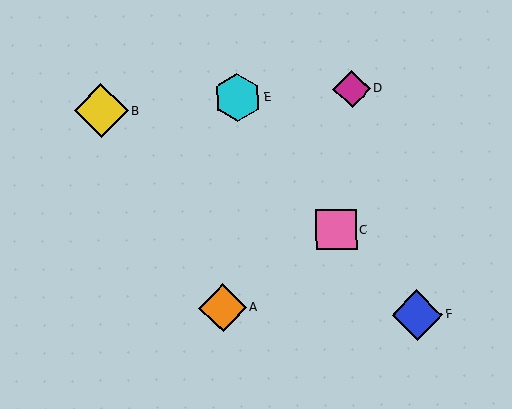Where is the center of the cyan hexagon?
The center of the cyan hexagon is at (237, 98).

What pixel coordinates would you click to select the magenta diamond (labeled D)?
Click at (352, 89) to select the magenta diamond D.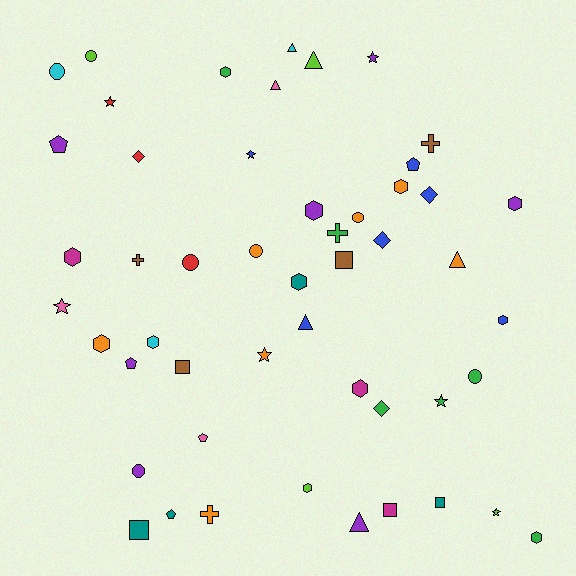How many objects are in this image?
There are 50 objects.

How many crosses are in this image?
There are 4 crosses.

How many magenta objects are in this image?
There are 3 magenta objects.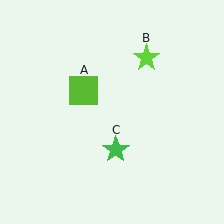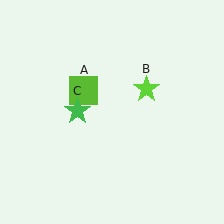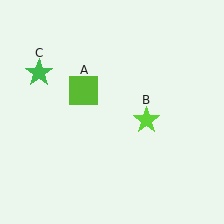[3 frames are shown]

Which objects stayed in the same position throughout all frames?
Lime square (object A) remained stationary.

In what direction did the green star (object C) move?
The green star (object C) moved up and to the left.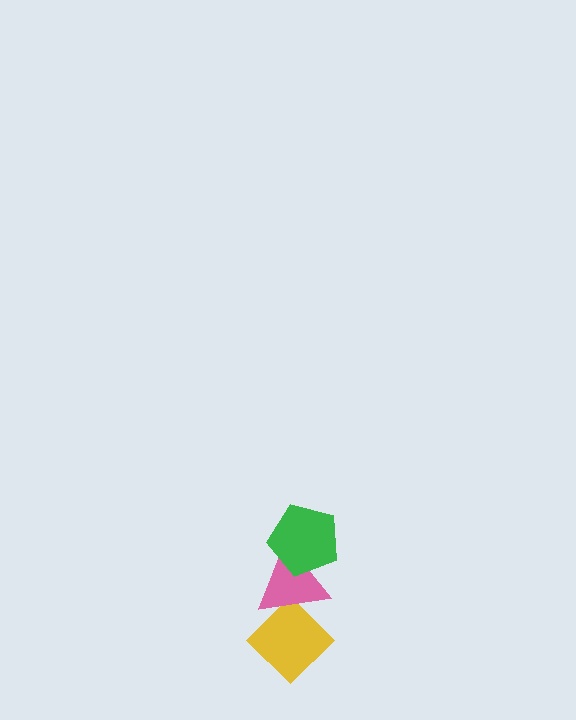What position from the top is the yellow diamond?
The yellow diamond is 3rd from the top.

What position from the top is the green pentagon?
The green pentagon is 1st from the top.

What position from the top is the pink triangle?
The pink triangle is 2nd from the top.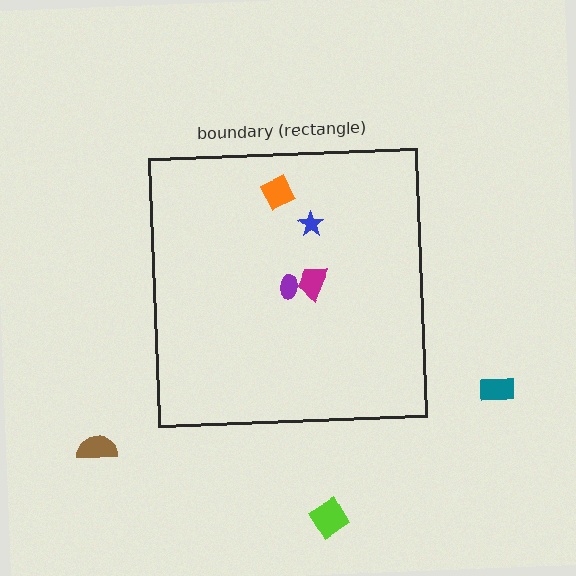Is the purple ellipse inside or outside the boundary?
Inside.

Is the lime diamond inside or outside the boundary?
Outside.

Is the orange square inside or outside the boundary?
Inside.